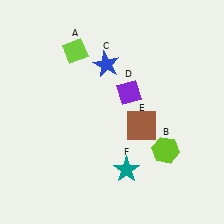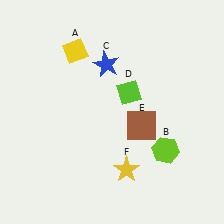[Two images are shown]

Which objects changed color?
A changed from lime to yellow. D changed from purple to lime. F changed from teal to yellow.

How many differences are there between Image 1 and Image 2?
There are 3 differences between the two images.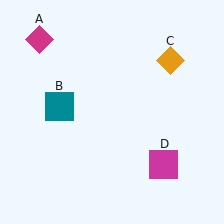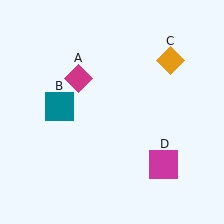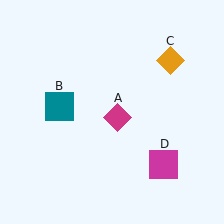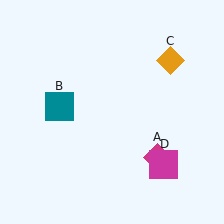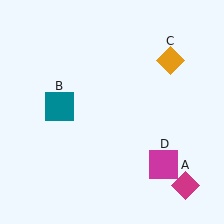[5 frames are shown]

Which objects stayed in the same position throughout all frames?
Teal square (object B) and orange diamond (object C) and magenta square (object D) remained stationary.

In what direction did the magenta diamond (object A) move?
The magenta diamond (object A) moved down and to the right.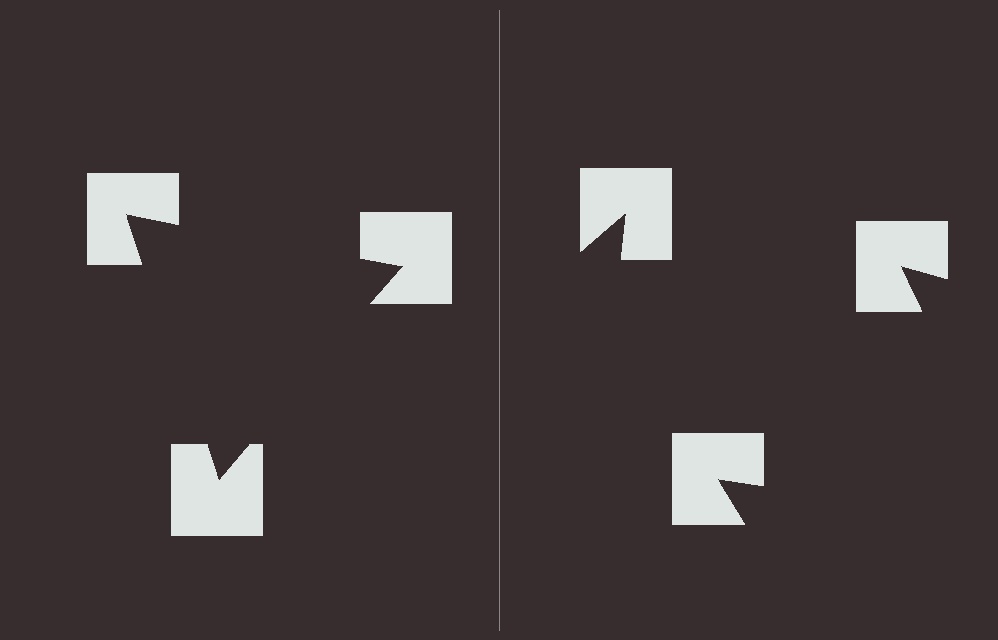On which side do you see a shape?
An illusory triangle appears on the left side. On the right side the wedge cuts are rotated, so no coherent shape forms.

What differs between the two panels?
The notched squares are positioned identically on both sides; only the wedge orientations differ. On the left they align to a triangle; on the right they are misaligned.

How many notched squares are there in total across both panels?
6 — 3 on each side.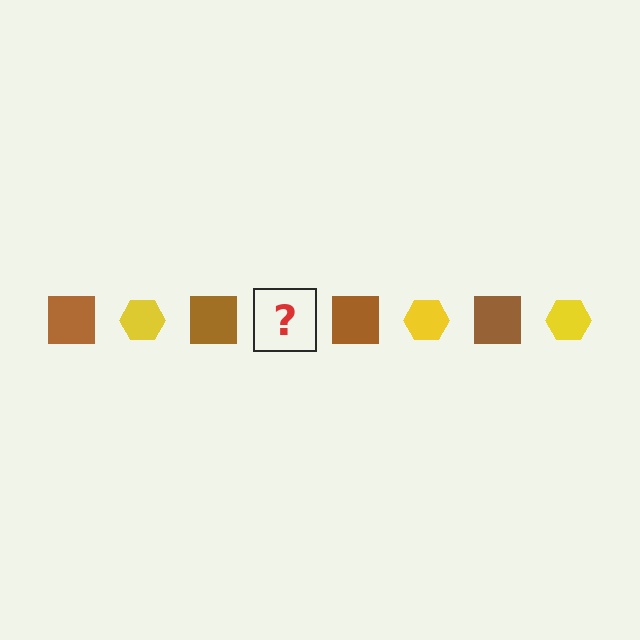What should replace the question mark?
The question mark should be replaced with a yellow hexagon.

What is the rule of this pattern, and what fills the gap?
The rule is that the pattern alternates between brown square and yellow hexagon. The gap should be filled with a yellow hexagon.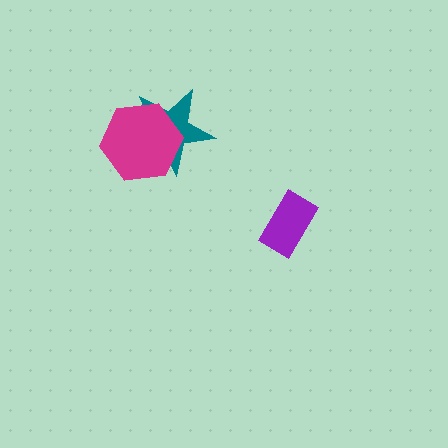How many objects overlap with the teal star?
1 object overlaps with the teal star.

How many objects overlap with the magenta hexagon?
1 object overlaps with the magenta hexagon.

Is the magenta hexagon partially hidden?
No, no other shape covers it.